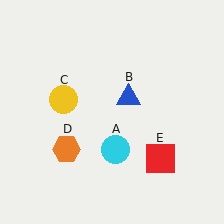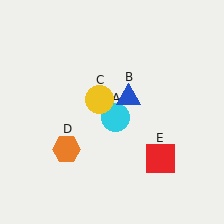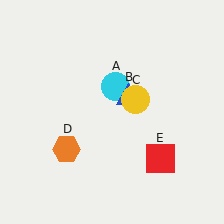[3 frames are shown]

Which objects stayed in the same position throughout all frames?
Blue triangle (object B) and orange hexagon (object D) and red square (object E) remained stationary.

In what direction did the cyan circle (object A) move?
The cyan circle (object A) moved up.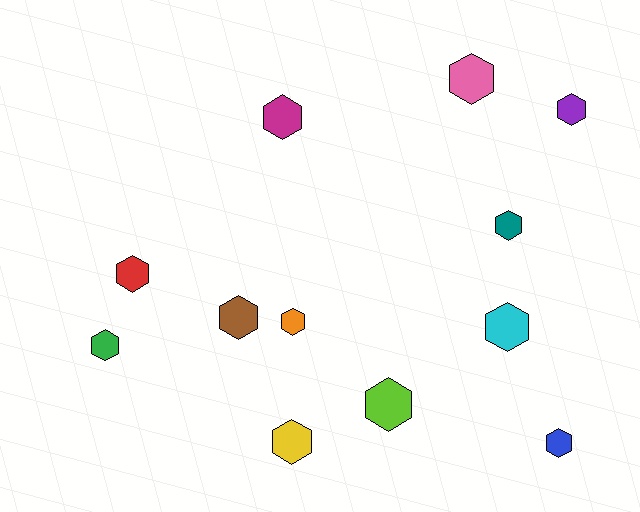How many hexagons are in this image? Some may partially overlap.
There are 12 hexagons.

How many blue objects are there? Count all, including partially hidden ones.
There is 1 blue object.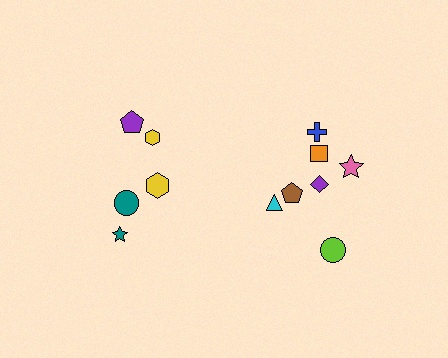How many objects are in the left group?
There are 5 objects.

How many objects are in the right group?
There are 7 objects.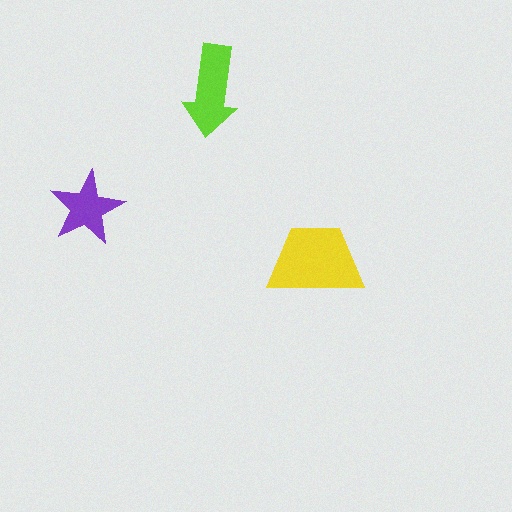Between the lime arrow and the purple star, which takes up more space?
The lime arrow.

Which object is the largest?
The yellow trapezoid.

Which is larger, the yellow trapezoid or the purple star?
The yellow trapezoid.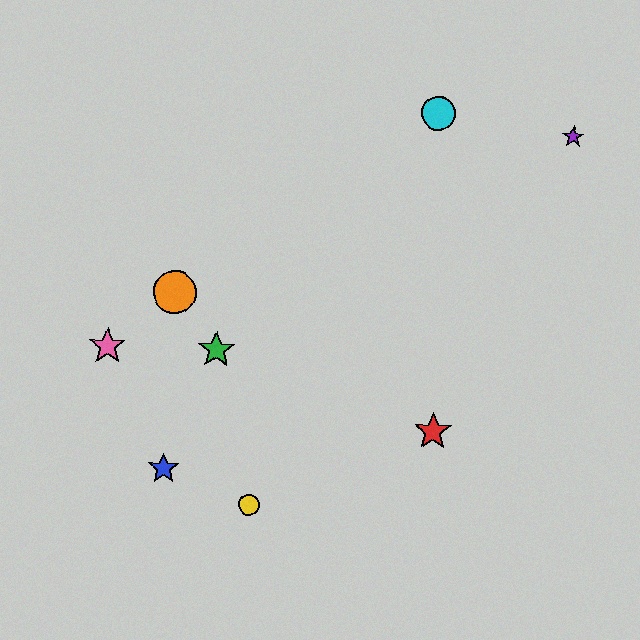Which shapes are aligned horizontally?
The green star, the pink star are aligned horizontally.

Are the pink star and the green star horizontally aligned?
Yes, both are at y≈346.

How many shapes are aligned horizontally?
2 shapes (the green star, the pink star) are aligned horizontally.